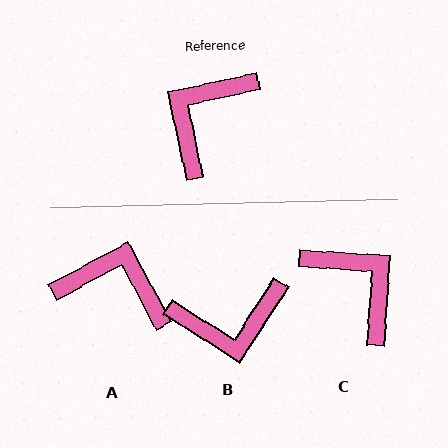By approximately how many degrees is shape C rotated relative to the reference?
Approximately 106 degrees clockwise.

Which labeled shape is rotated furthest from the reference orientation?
B, about 135 degrees away.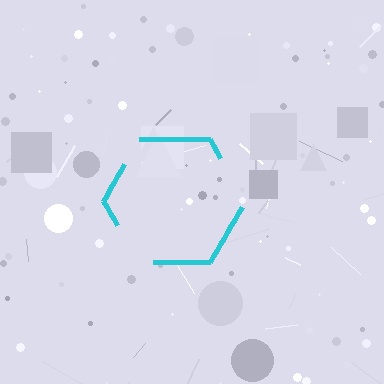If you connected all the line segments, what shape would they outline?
They would outline a hexagon.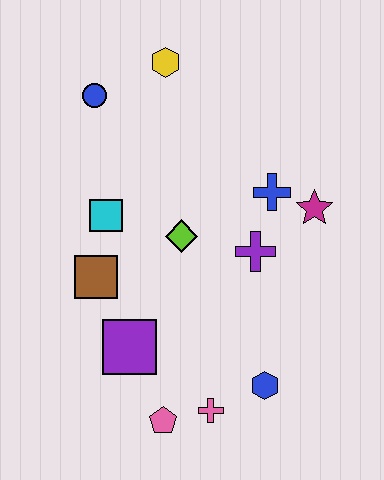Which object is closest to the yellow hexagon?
The blue circle is closest to the yellow hexagon.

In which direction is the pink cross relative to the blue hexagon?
The pink cross is to the left of the blue hexagon.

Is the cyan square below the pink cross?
No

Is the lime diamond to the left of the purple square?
No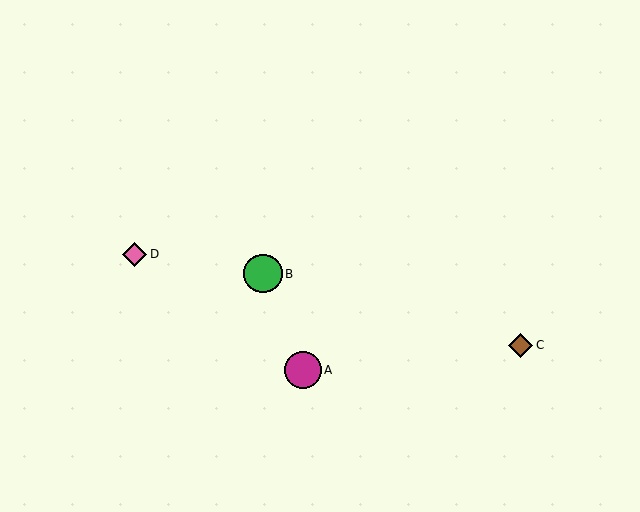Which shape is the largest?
The green circle (labeled B) is the largest.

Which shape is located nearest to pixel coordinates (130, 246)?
The pink diamond (labeled D) at (134, 254) is nearest to that location.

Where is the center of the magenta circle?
The center of the magenta circle is at (303, 370).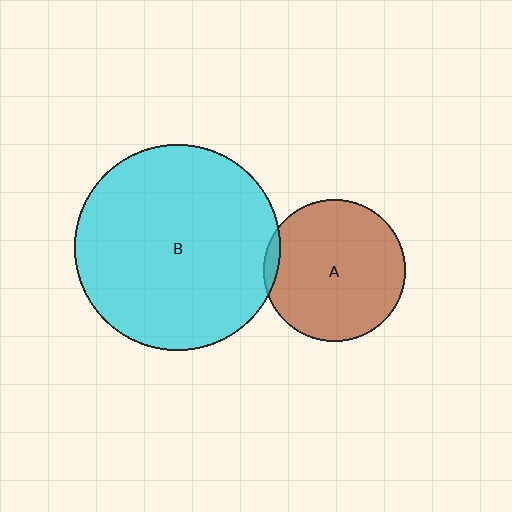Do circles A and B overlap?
Yes.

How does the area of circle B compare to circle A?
Approximately 2.1 times.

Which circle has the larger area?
Circle B (cyan).